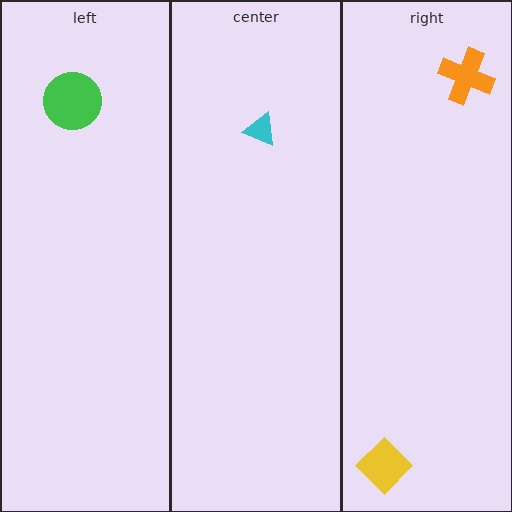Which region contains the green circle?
The left region.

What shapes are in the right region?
The orange cross, the yellow diamond.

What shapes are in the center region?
The cyan triangle.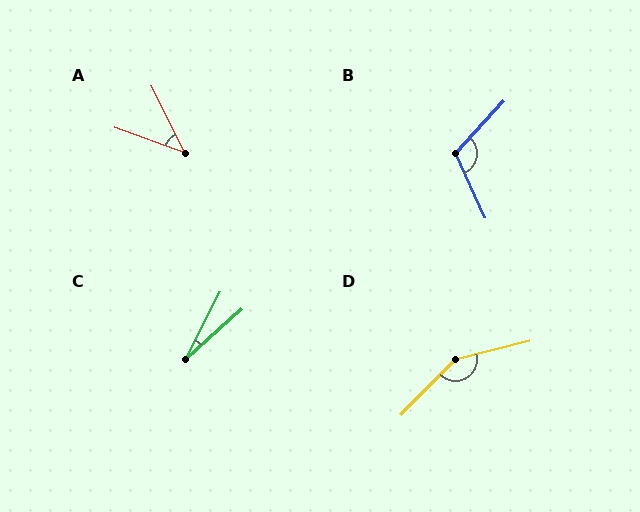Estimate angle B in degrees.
Approximately 113 degrees.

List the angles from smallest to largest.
C (21°), A (44°), B (113°), D (149°).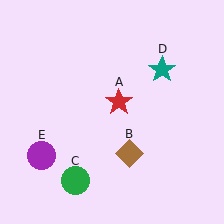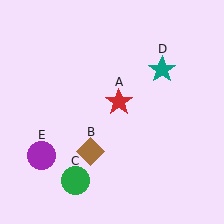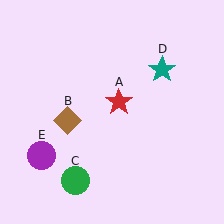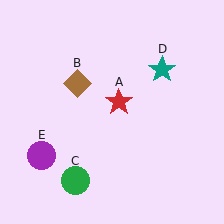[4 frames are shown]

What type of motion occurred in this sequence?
The brown diamond (object B) rotated clockwise around the center of the scene.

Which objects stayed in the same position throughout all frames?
Red star (object A) and green circle (object C) and teal star (object D) and purple circle (object E) remained stationary.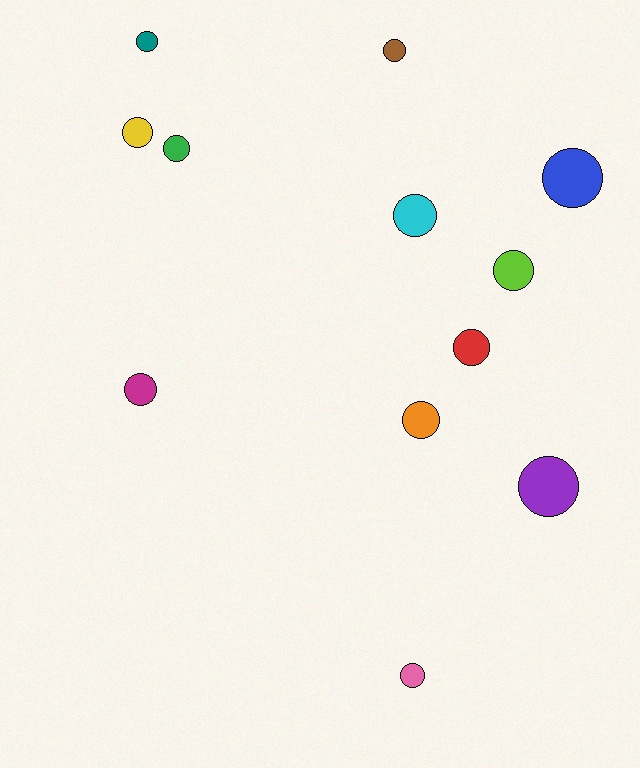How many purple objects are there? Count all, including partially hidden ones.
There is 1 purple object.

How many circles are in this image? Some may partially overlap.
There are 12 circles.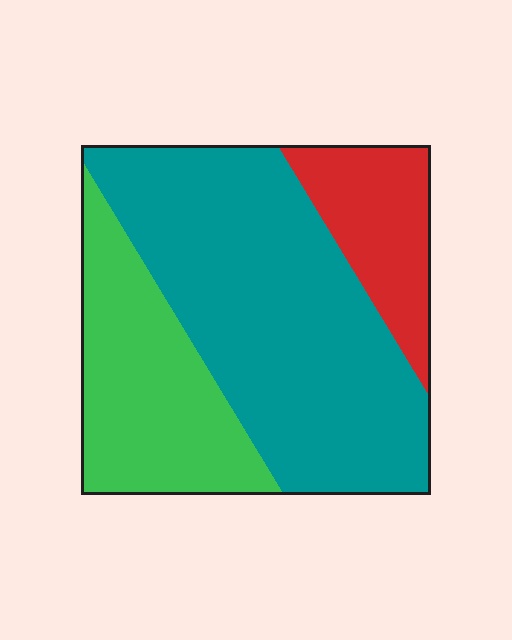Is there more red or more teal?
Teal.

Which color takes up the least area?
Red, at roughly 15%.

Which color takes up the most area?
Teal, at roughly 55%.